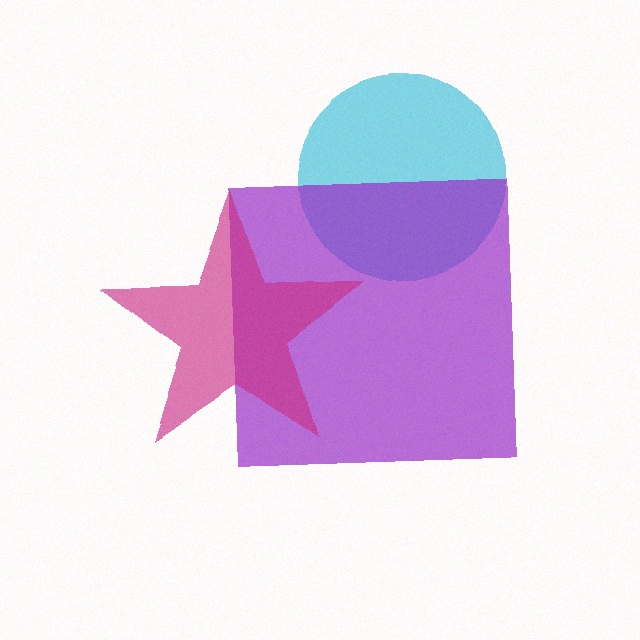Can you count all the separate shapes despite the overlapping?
Yes, there are 3 separate shapes.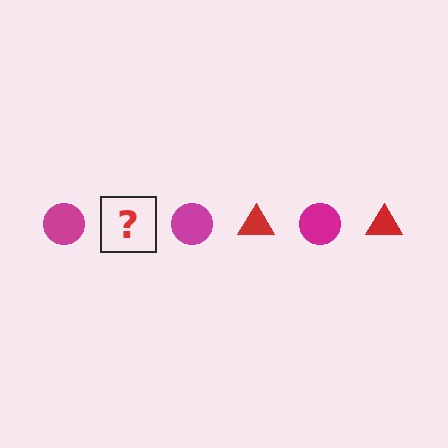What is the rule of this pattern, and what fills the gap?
The rule is that the pattern alternates between magenta circle and red triangle. The gap should be filled with a red triangle.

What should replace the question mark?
The question mark should be replaced with a red triangle.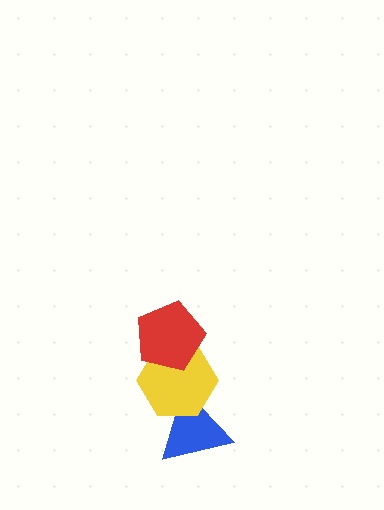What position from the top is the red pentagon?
The red pentagon is 1st from the top.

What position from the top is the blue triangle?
The blue triangle is 3rd from the top.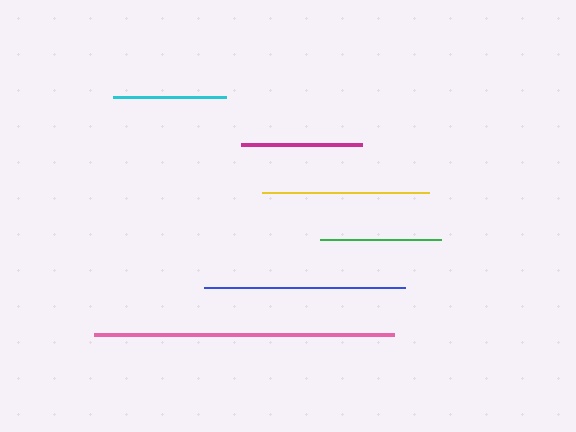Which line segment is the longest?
The pink line is the longest at approximately 300 pixels.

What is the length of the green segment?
The green segment is approximately 121 pixels long.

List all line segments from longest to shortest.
From longest to shortest: pink, blue, yellow, green, magenta, cyan.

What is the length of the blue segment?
The blue segment is approximately 201 pixels long.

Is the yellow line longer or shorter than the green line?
The yellow line is longer than the green line.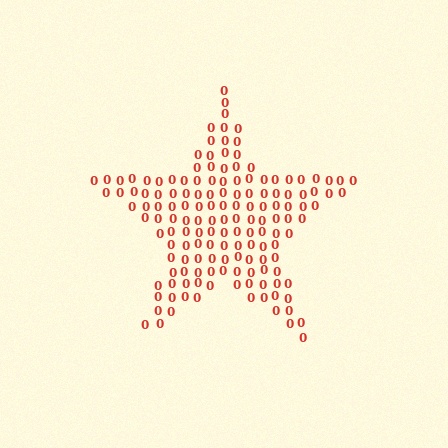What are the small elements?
The small elements are digit 0's.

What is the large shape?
The large shape is a star.